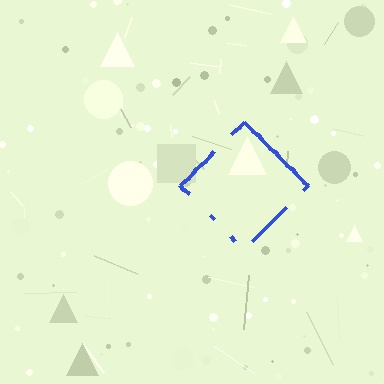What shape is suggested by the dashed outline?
The dashed outline suggests a diamond.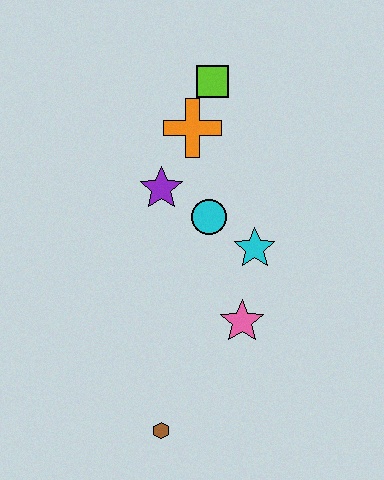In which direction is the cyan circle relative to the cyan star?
The cyan circle is to the left of the cyan star.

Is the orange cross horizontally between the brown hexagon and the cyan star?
Yes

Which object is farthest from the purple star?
The brown hexagon is farthest from the purple star.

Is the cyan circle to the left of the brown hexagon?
No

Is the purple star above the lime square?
No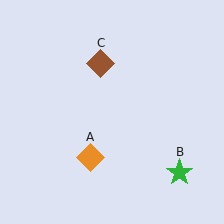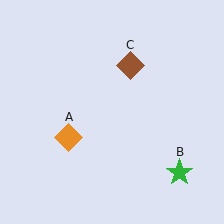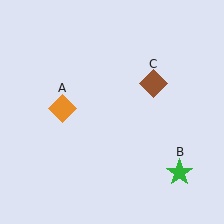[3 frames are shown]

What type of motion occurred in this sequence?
The orange diamond (object A), brown diamond (object C) rotated clockwise around the center of the scene.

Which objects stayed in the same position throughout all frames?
Green star (object B) remained stationary.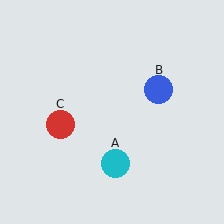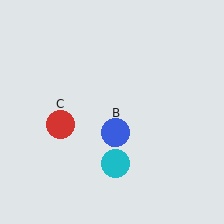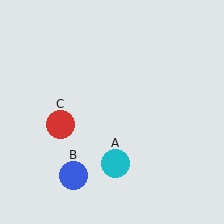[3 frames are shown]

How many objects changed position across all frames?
1 object changed position: blue circle (object B).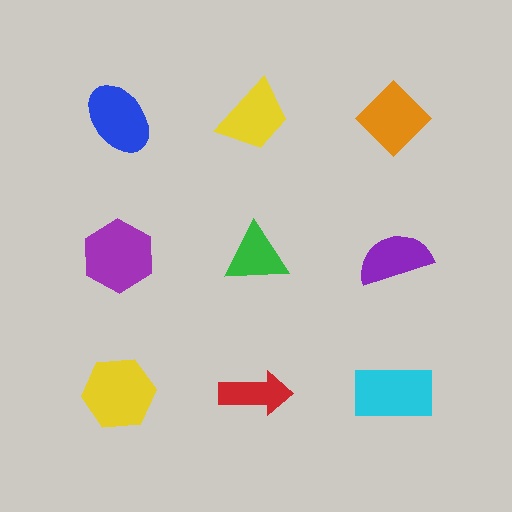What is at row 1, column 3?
An orange diamond.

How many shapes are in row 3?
3 shapes.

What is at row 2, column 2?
A green triangle.